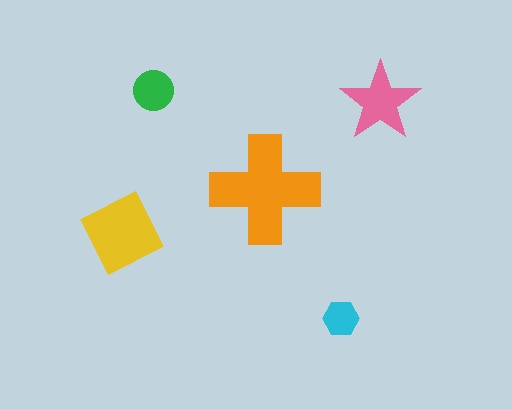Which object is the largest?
The orange cross.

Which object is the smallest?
The cyan hexagon.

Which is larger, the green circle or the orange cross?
The orange cross.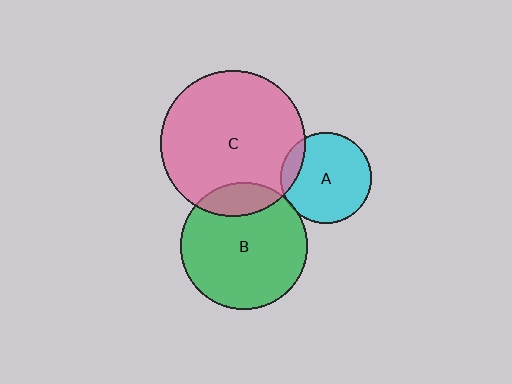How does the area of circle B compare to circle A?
Approximately 1.9 times.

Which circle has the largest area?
Circle C (pink).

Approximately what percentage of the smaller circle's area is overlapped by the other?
Approximately 10%.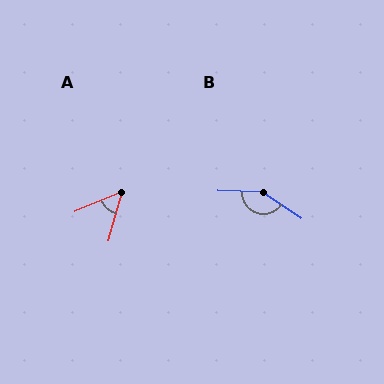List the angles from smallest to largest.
A (52°), B (149°).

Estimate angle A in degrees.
Approximately 52 degrees.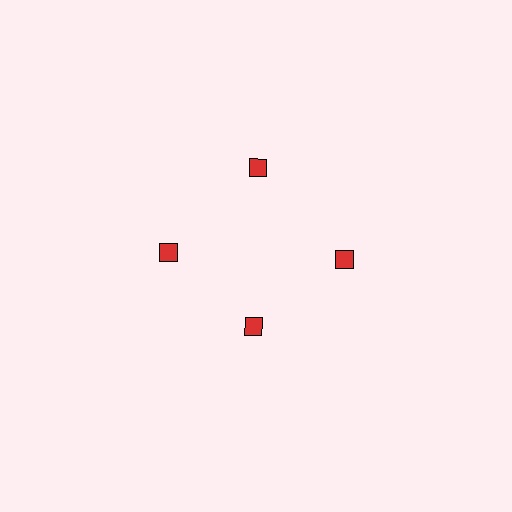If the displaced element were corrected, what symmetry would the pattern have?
It would have 4-fold rotational symmetry — the pattern would map onto itself every 90 degrees.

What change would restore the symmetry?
The symmetry would be restored by moving it outward, back onto the ring so that all 4 diamonds sit at equal angles and equal distance from the center.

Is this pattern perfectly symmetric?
No. The 4 red diamonds are arranged in a ring, but one element near the 6 o'clock position is pulled inward toward the center, breaking the 4-fold rotational symmetry.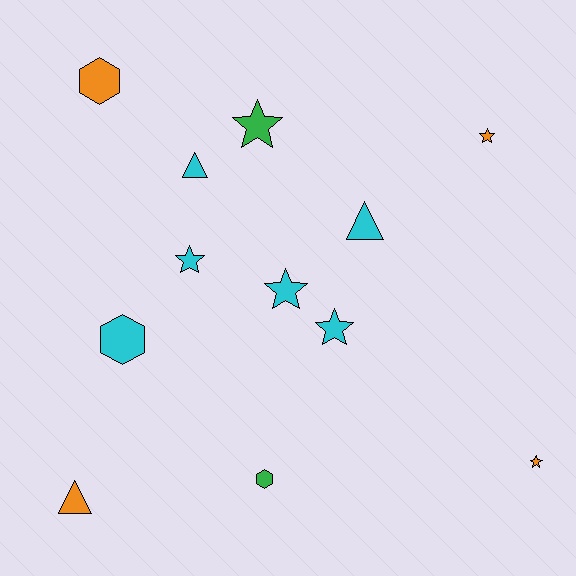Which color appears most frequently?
Cyan, with 6 objects.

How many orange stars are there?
There are 2 orange stars.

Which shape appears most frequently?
Star, with 6 objects.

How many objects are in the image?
There are 12 objects.